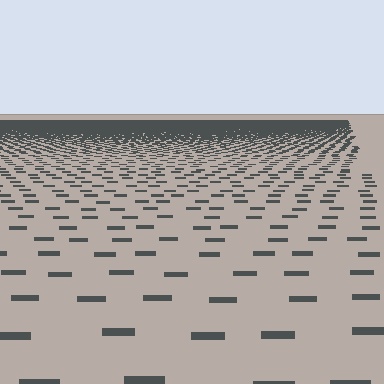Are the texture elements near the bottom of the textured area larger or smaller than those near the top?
Larger. Near the bottom, elements are closer to the viewer and appear at a bigger on-screen size.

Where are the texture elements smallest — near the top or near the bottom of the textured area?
Near the top.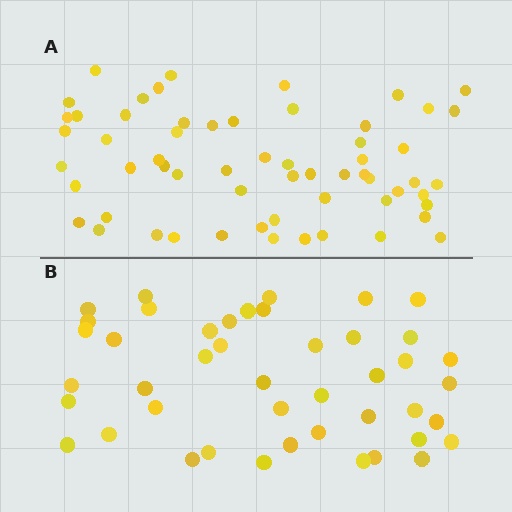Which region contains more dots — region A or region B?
Region A (the top region) has more dots.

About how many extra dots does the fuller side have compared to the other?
Region A has approximately 15 more dots than region B.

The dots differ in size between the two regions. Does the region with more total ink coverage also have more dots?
No. Region B has more total ink coverage because its dots are larger, but region A actually contains more individual dots. Total area can be misleading — the number of items is what matters here.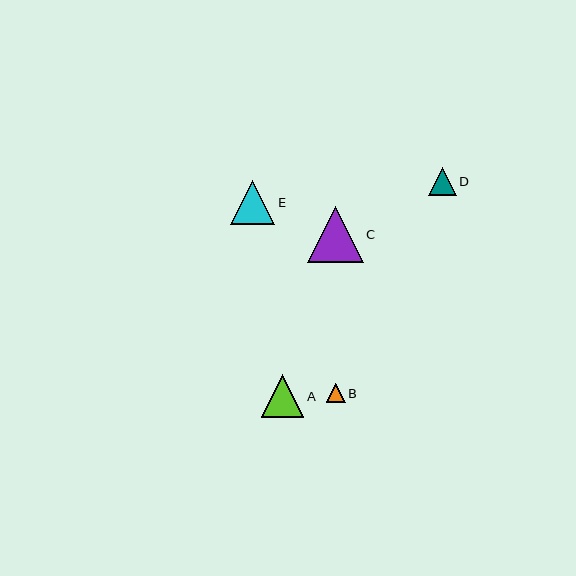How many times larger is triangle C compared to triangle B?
Triangle C is approximately 2.9 times the size of triangle B.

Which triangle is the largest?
Triangle C is the largest with a size of approximately 56 pixels.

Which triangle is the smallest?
Triangle B is the smallest with a size of approximately 19 pixels.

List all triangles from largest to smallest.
From largest to smallest: C, E, A, D, B.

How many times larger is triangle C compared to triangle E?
Triangle C is approximately 1.3 times the size of triangle E.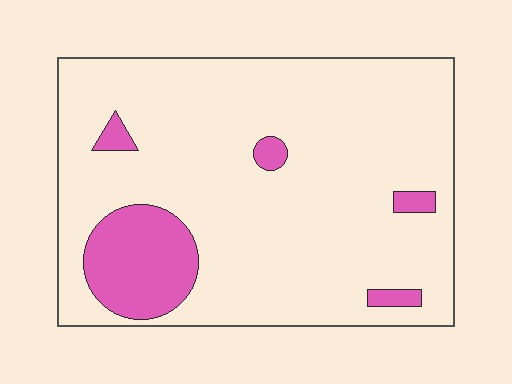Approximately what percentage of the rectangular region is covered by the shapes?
Approximately 15%.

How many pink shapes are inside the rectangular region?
5.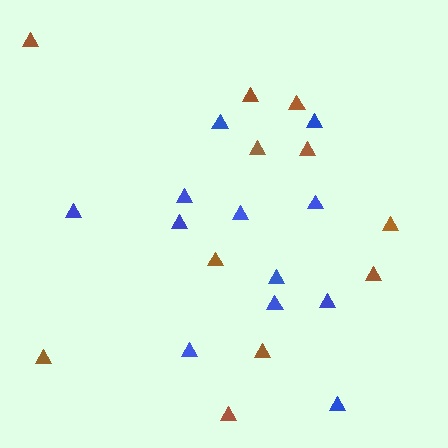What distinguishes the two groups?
There are 2 groups: one group of blue triangles (12) and one group of brown triangles (11).